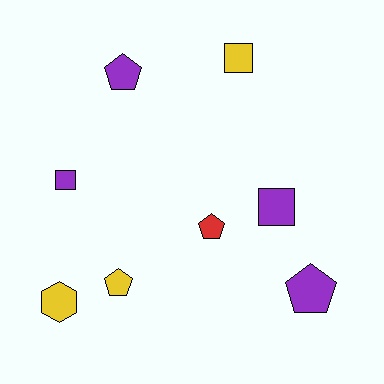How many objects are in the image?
There are 8 objects.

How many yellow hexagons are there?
There is 1 yellow hexagon.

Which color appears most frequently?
Purple, with 4 objects.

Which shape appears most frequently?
Pentagon, with 4 objects.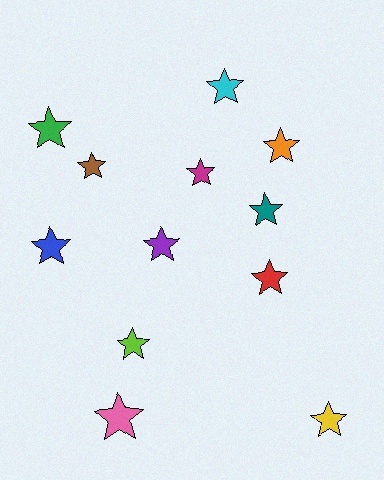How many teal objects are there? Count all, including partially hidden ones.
There is 1 teal object.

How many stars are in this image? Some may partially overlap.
There are 12 stars.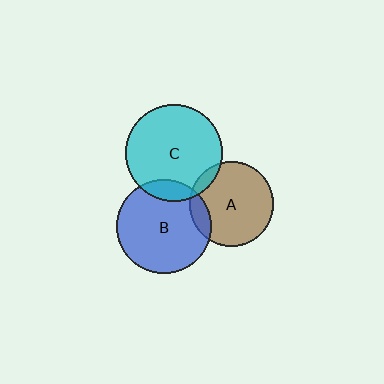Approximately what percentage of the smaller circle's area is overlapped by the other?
Approximately 10%.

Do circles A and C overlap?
Yes.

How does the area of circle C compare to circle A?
Approximately 1.3 times.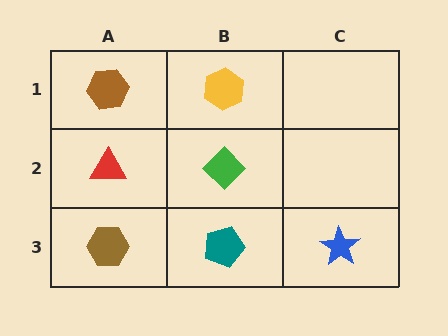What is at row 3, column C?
A blue star.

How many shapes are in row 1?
2 shapes.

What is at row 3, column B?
A teal pentagon.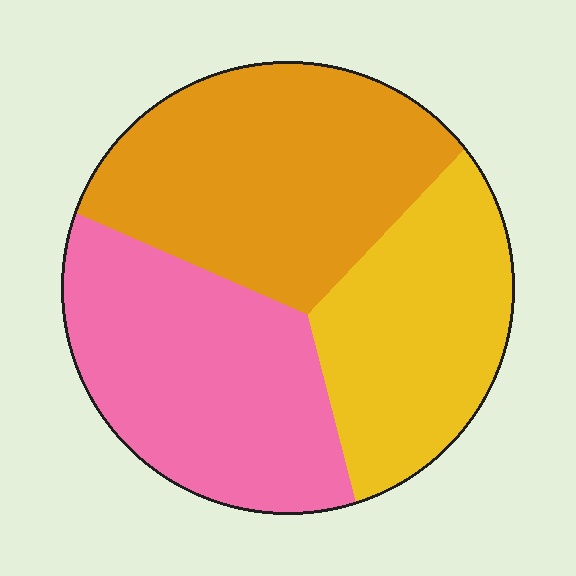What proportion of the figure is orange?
Orange takes up about three eighths (3/8) of the figure.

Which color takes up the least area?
Yellow, at roughly 30%.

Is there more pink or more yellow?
Pink.